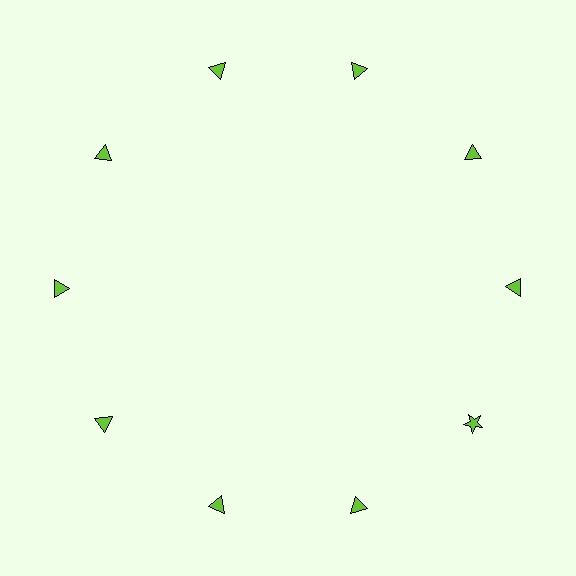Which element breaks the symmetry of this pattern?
The lime star at roughly the 4 o'clock position breaks the symmetry. All other shapes are lime triangles.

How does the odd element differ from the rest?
It has a different shape: star instead of triangle.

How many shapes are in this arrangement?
There are 10 shapes arranged in a ring pattern.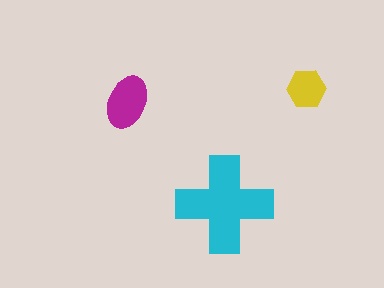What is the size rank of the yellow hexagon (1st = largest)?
3rd.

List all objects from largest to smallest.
The cyan cross, the magenta ellipse, the yellow hexagon.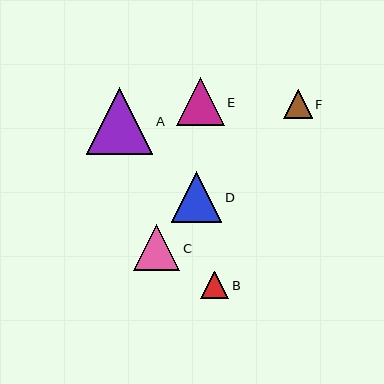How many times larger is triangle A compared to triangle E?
Triangle A is approximately 1.4 times the size of triangle E.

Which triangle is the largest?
Triangle A is the largest with a size of approximately 67 pixels.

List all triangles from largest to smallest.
From largest to smallest: A, D, E, C, F, B.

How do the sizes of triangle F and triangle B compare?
Triangle F and triangle B are approximately the same size.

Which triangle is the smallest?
Triangle B is the smallest with a size of approximately 28 pixels.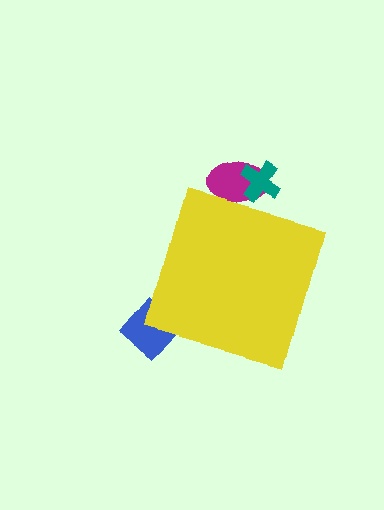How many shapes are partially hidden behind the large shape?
3 shapes are partially hidden.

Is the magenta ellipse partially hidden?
Yes, the magenta ellipse is partially hidden behind the yellow diamond.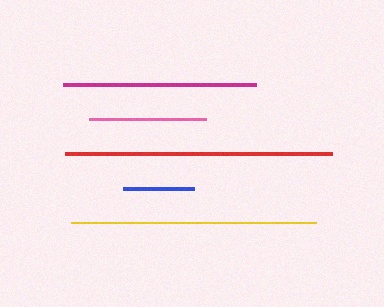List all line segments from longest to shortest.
From longest to shortest: red, yellow, magenta, pink, blue.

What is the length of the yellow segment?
The yellow segment is approximately 245 pixels long.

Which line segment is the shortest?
The blue line is the shortest at approximately 70 pixels.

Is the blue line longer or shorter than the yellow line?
The yellow line is longer than the blue line.